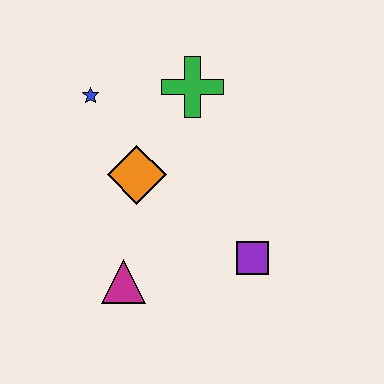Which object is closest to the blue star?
The orange diamond is closest to the blue star.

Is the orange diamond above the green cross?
No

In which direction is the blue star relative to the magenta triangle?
The blue star is above the magenta triangle.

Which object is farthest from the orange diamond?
The purple square is farthest from the orange diamond.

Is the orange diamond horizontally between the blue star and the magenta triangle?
No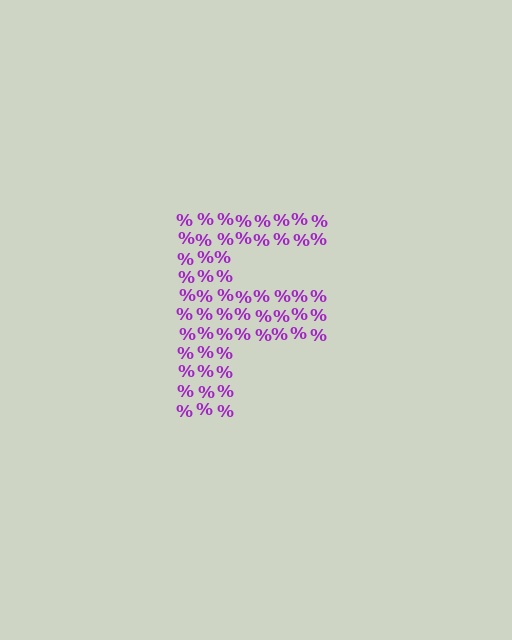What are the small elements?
The small elements are percent signs.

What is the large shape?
The large shape is the letter F.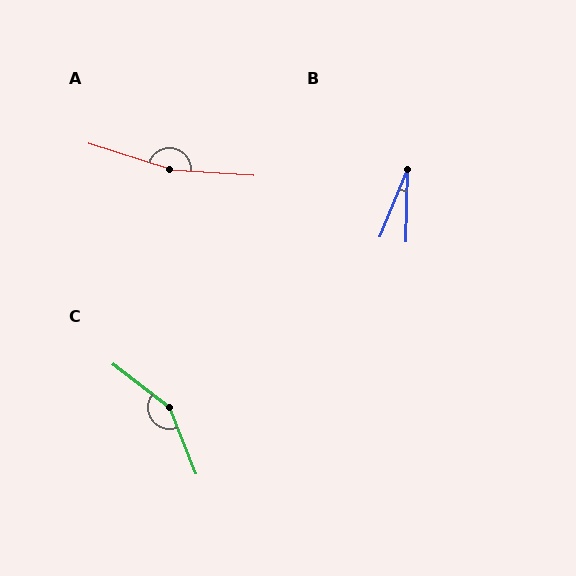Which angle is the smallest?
B, at approximately 21 degrees.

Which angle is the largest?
A, at approximately 166 degrees.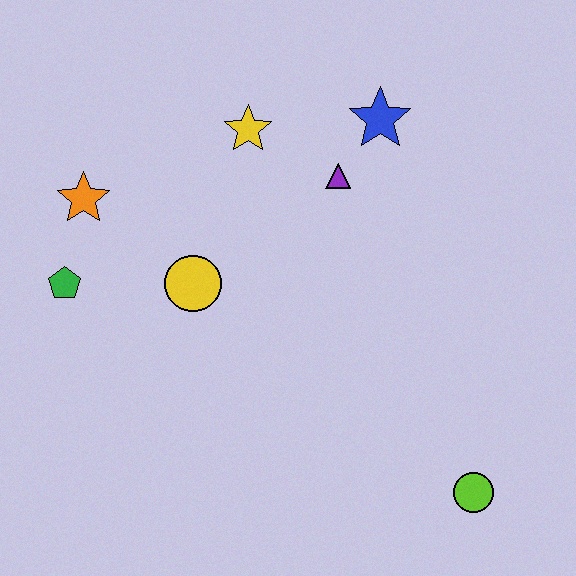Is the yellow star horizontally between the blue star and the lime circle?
No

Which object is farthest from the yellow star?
The lime circle is farthest from the yellow star.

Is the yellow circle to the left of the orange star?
No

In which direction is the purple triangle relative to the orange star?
The purple triangle is to the right of the orange star.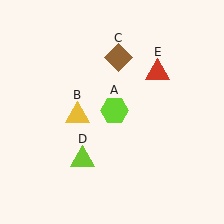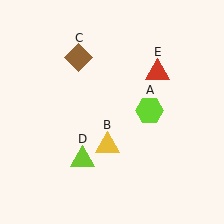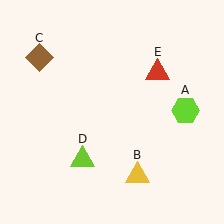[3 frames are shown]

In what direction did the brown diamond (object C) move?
The brown diamond (object C) moved left.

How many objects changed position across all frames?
3 objects changed position: lime hexagon (object A), yellow triangle (object B), brown diamond (object C).